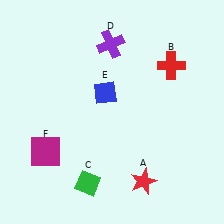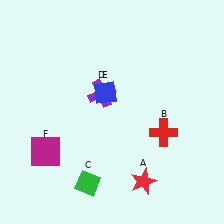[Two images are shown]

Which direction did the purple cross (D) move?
The purple cross (D) moved down.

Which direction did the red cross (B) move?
The red cross (B) moved down.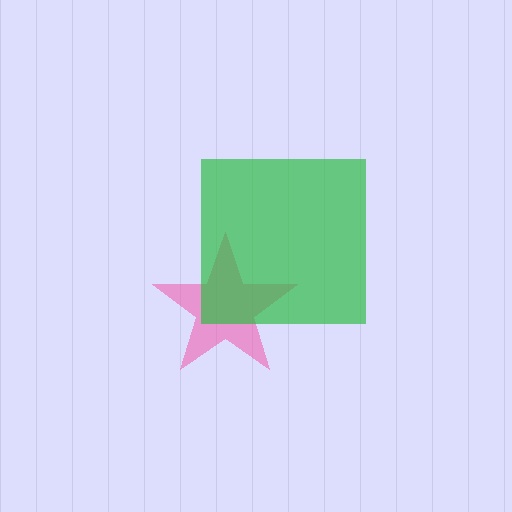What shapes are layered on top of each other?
The layered shapes are: a pink star, a green square.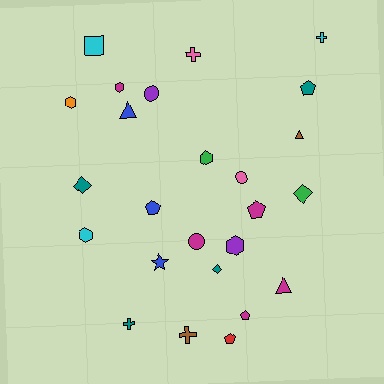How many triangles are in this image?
There are 3 triangles.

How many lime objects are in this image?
There are no lime objects.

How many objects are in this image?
There are 25 objects.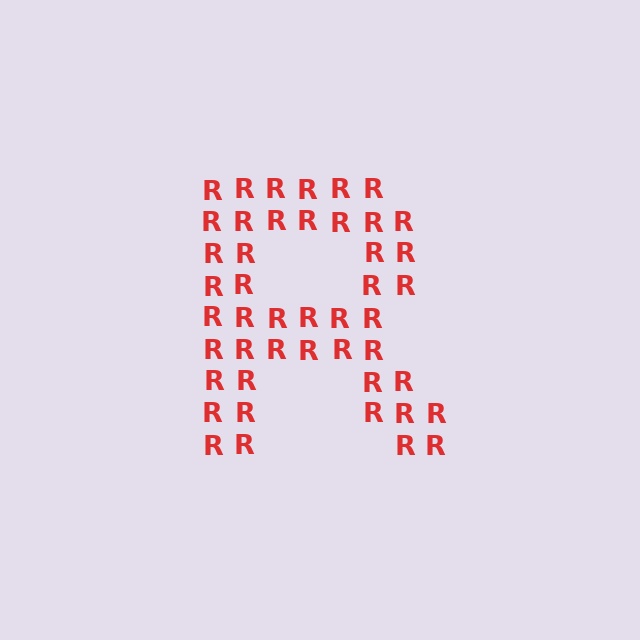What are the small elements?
The small elements are letter R's.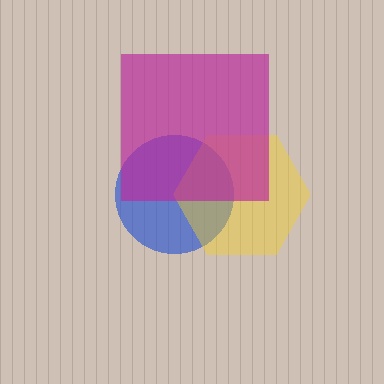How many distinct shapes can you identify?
There are 3 distinct shapes: a blue circle, a yellow hexagon, a magenta square.